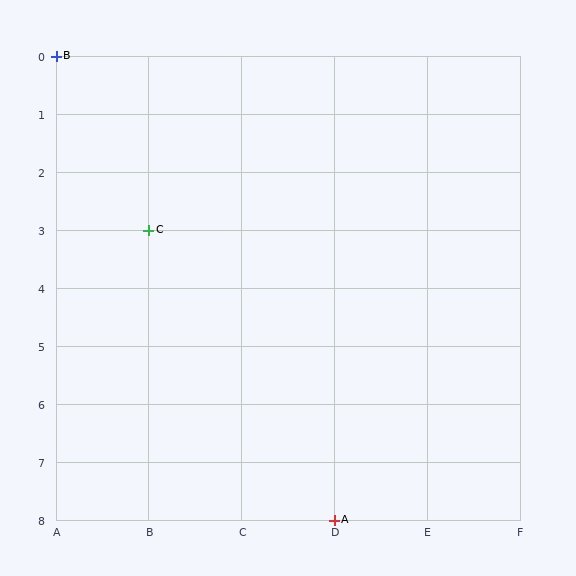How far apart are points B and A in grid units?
Points B and A are 3 columns and 8 rows apart (about 8.5 grid units diagonally).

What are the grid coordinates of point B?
Point B is at grid coordinates (A, 0).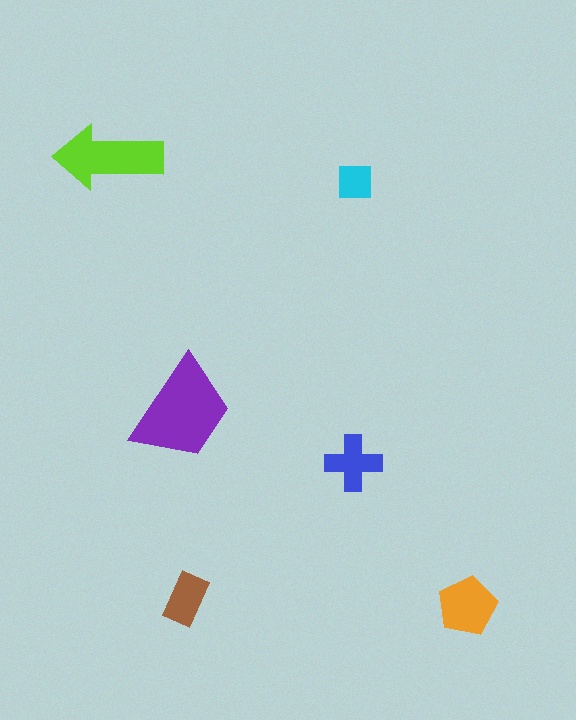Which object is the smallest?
The cyan square.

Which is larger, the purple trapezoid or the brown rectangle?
The purple trapezoid.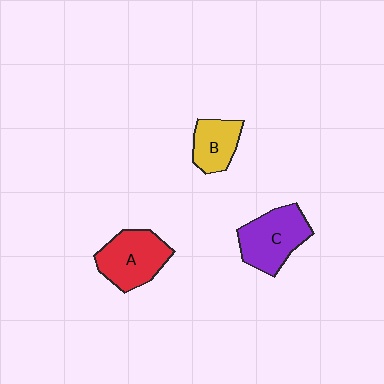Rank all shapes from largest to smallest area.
From largest to smallest: C (purple), A (red), B (yellow).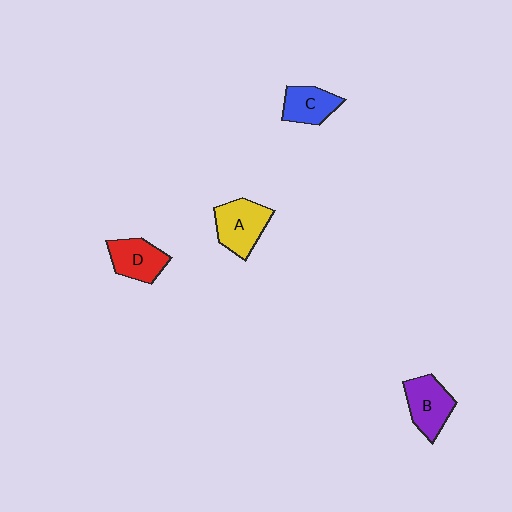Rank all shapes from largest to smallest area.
From largest to smallest: A (yellow), B (purple), D (red), C (blue).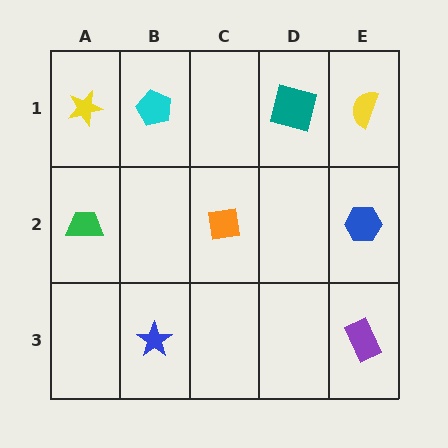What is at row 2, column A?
A green trapezoid.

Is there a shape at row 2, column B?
No, that cell is empty.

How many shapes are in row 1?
4 shapes.